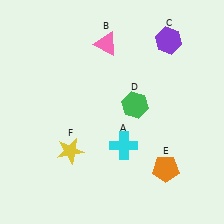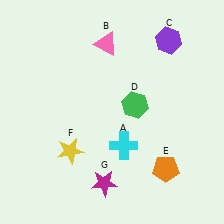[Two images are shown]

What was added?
A magenta star (G) was added in Image 2.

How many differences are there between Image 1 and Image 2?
There is 1 difference between the two images.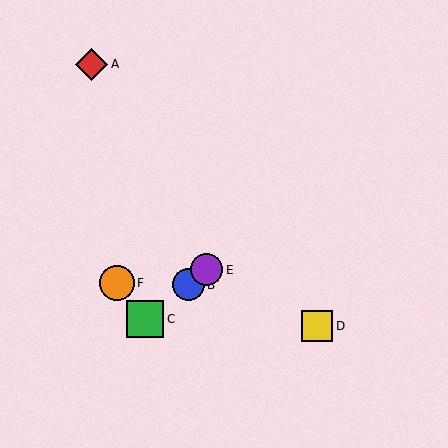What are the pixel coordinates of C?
Object C is at (145, 319).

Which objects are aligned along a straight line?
Objects B, C, E are aligned along a straight line.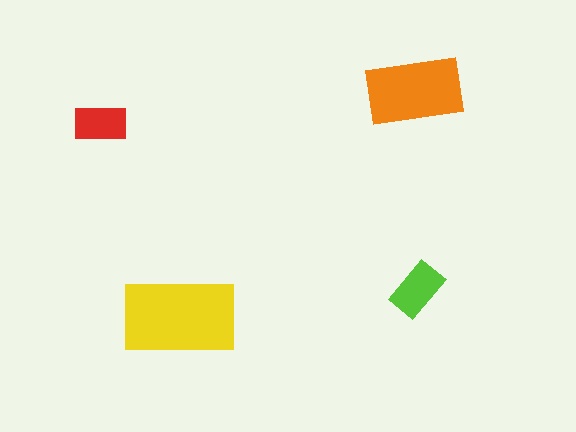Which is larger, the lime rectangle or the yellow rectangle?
The yellow one.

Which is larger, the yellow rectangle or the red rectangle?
The yellow one.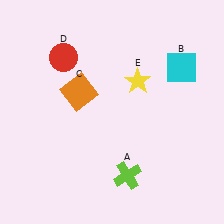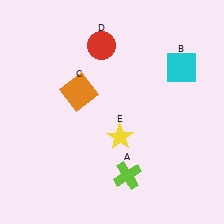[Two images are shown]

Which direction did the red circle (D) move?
The red circle (D) moved right.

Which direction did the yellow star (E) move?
The yellow star (E) moved down.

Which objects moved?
The objects that moved are: the red circle (D), the yellow star (E).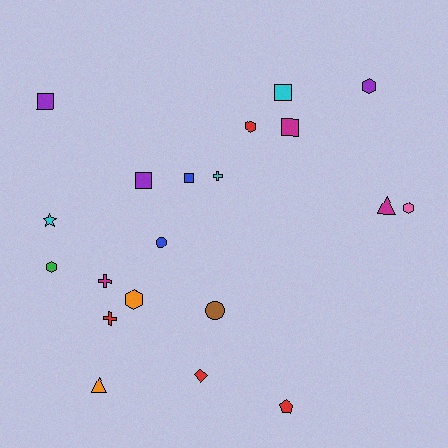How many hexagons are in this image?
There are 5 hexagons.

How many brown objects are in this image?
There is 1 brown object.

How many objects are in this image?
There are 20 objects.